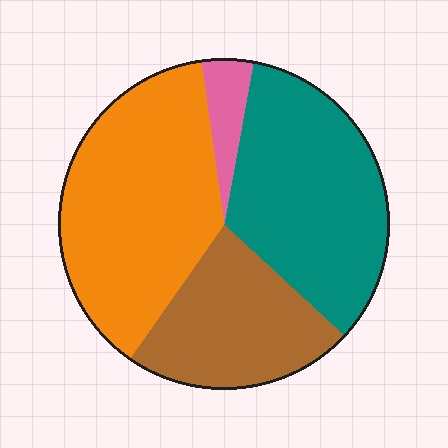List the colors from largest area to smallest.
From largest to smallest: orange, teal, brown, pink.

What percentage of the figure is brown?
Brown covers 23% of the figure.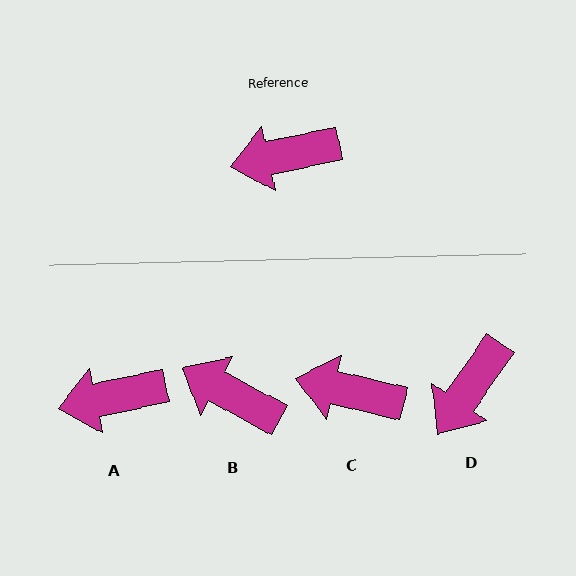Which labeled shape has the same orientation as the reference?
A.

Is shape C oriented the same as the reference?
No, it is off by about 25 degrees.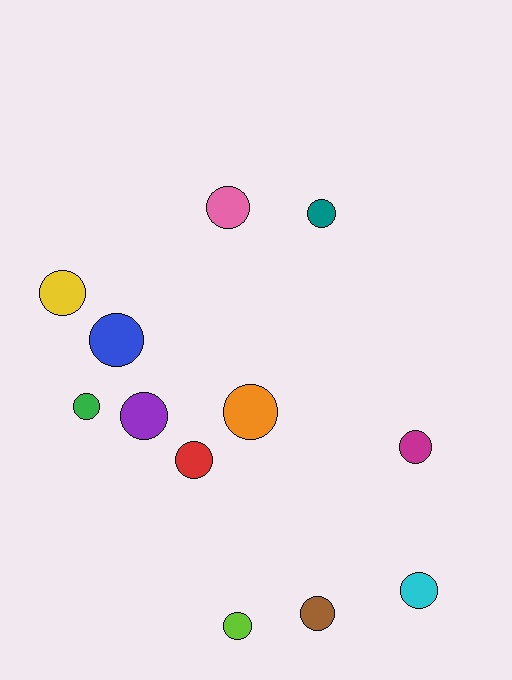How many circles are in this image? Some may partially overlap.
There are 12 circles.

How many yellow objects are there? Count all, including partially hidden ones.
There is 1 yellow object.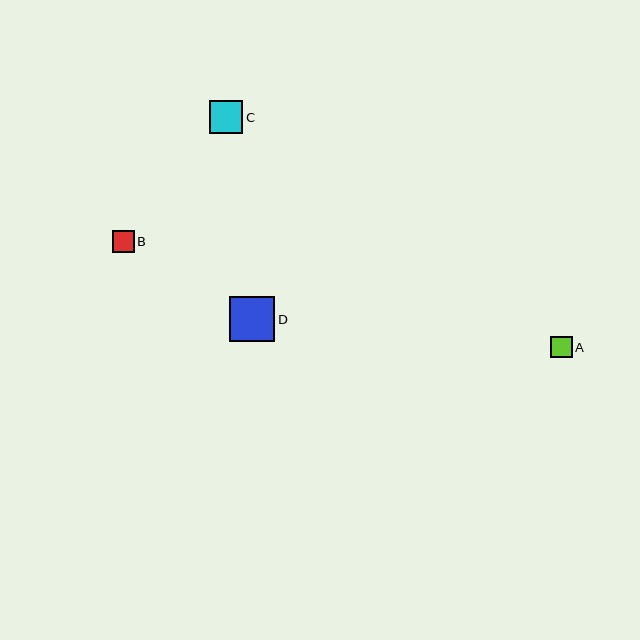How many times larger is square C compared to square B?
Square C is approximately 1.5 times the size of square B.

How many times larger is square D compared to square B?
Square D is approximately 2.0 times the size of square B.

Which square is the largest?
Square D is the largest with a size of approximately 45 pixels.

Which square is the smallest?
Square A is the smallest with a size of approximately 22 pixels.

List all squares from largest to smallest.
From largest to smallest: D, C, B, A.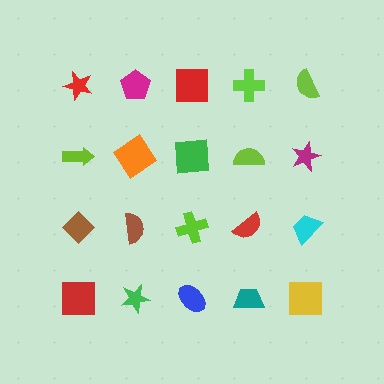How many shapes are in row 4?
5 shapes.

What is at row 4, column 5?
A yellow square.